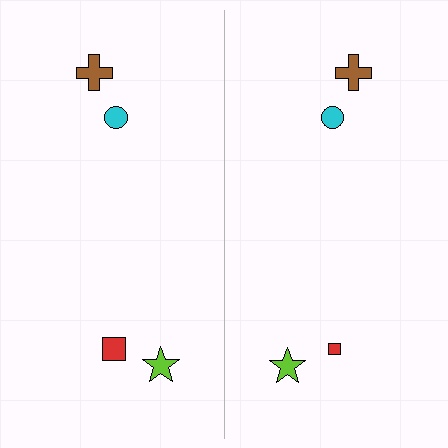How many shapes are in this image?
There are 8 shapes in this image.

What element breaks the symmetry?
The red square on the right side has a different size than its mirror counterpart.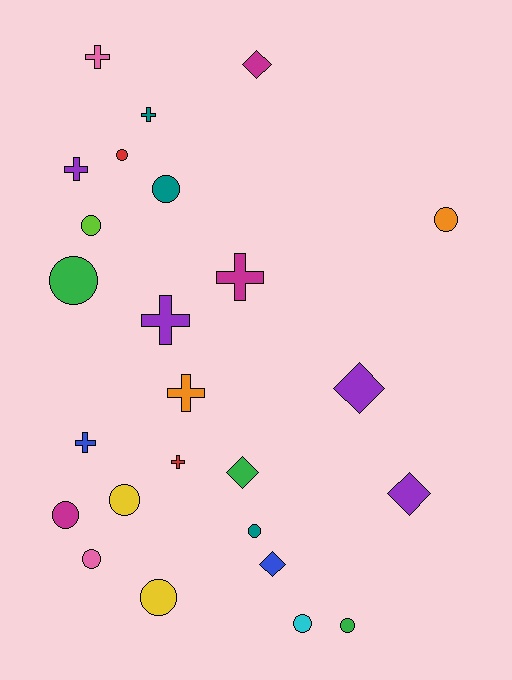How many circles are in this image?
There are 12 circles.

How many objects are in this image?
There are 25 objects.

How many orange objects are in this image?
There are 2 orange objects.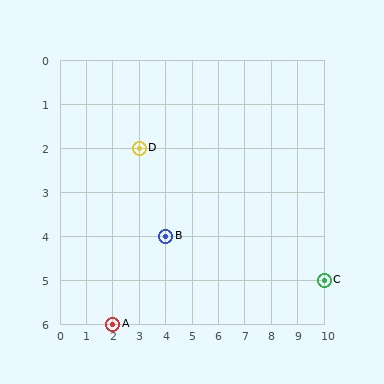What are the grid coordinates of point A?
Point A is at grid coordinates (2, 6).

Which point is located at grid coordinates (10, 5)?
Point C is at (10, 5).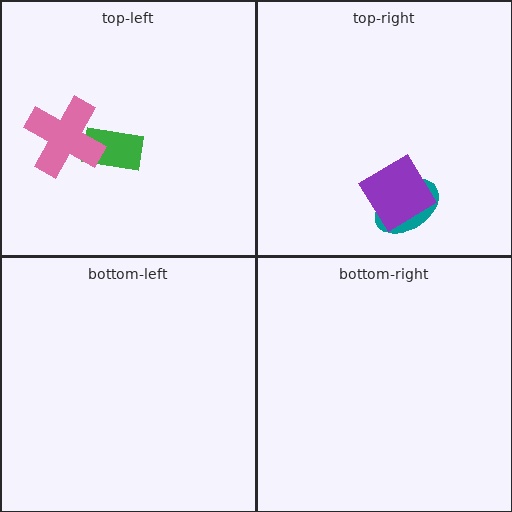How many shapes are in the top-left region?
2.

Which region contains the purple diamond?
The top-right region.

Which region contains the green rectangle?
The top-left region.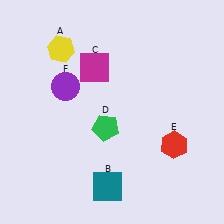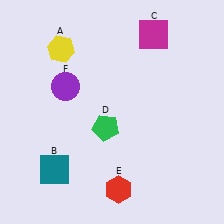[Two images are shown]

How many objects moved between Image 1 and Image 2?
3 objects moved between the two images.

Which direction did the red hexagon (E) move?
The red hexagon (E) moved left.